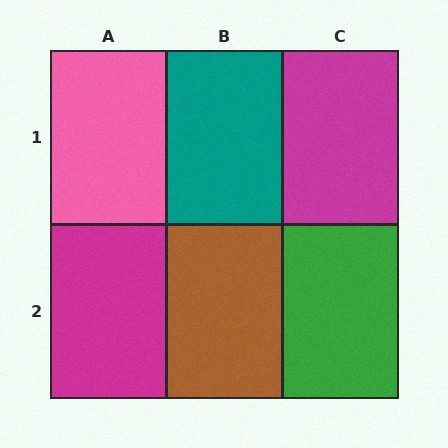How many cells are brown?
1 cell is brown.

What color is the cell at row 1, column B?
Teal.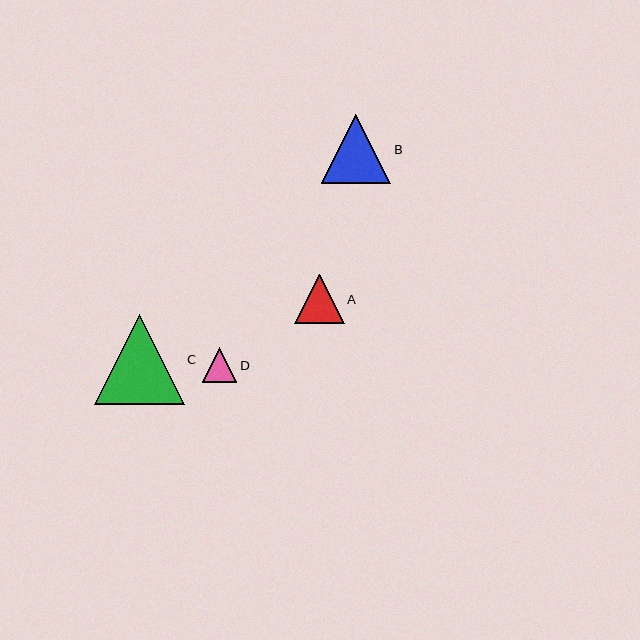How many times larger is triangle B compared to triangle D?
Triangle B is approximately 2.0 times the size of triangle D.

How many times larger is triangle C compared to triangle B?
Triangle C is approximately 1.3 times the size of triangle B.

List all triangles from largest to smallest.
From largest to smallest: C, B, A, D.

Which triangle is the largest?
Triangle C is the largest with a size of approximately 89 pixels.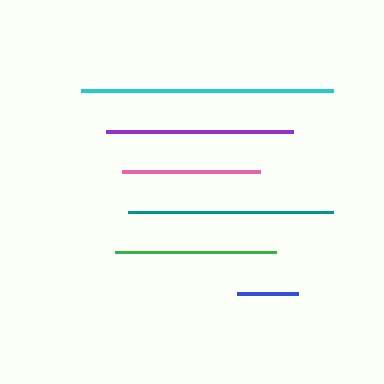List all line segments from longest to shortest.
From longest to shortest: cyan, teal, purple, green, pink, blue.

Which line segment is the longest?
The cyan line is the longest at approximately 252 pixels.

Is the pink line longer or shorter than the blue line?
The pink line is longer than the blue line.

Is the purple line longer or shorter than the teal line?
The teal line is longer than the purple line.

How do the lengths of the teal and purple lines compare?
The teal and purple lines are approximately the same length.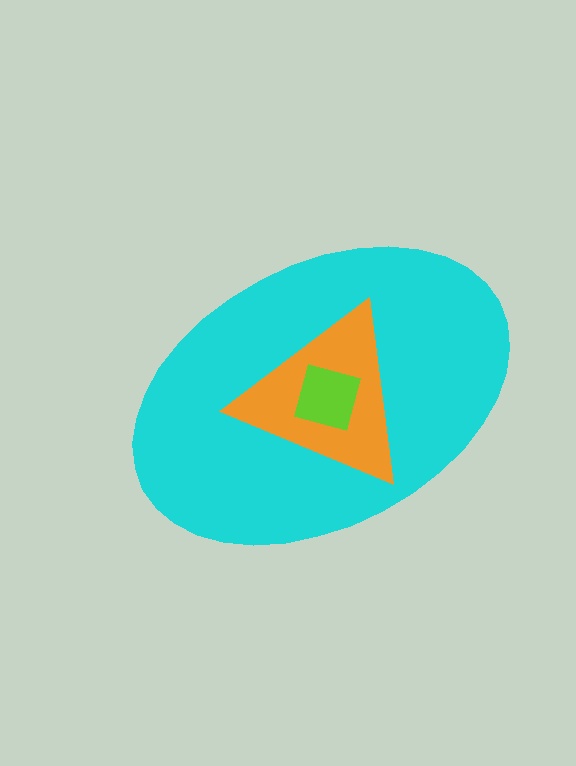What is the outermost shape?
The cyan ellipse.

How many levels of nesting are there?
3.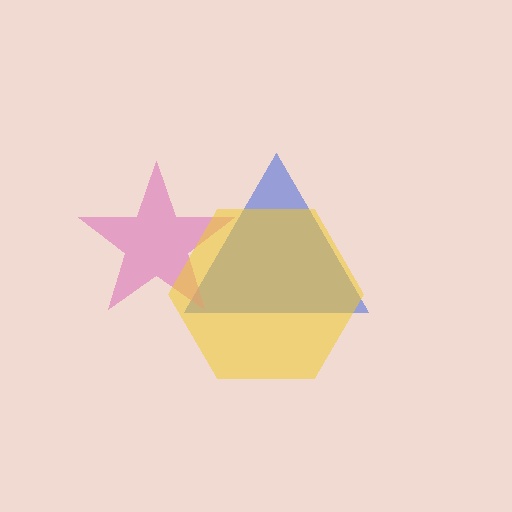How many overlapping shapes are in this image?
There are 3 overlapping shapes in the image.